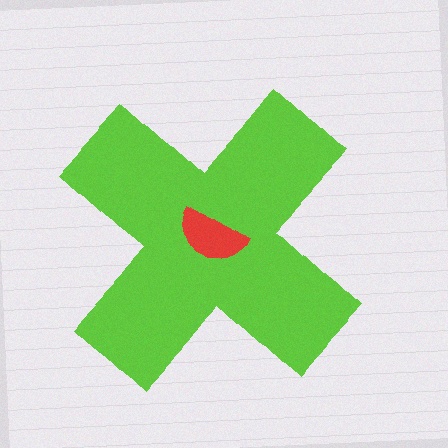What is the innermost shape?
The red semicircle.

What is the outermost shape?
The lime cross.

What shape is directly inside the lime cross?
The red semicircle.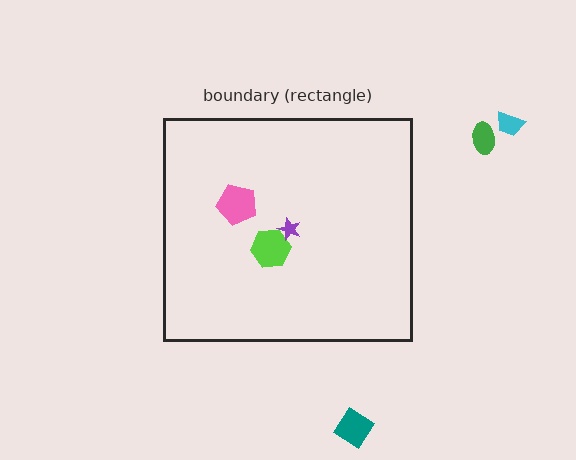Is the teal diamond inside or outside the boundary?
Outside.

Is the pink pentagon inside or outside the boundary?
Inside.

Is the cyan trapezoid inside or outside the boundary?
Outside.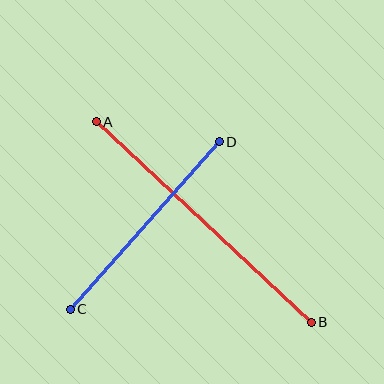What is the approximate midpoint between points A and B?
The midpoint is at approximately (204, 222) pixels.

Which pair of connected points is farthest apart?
Points A and B are farthest apart.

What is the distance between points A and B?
The distance is approximately 294 pixels.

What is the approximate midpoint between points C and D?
The midpoint is at approximately (145, 226) pixels.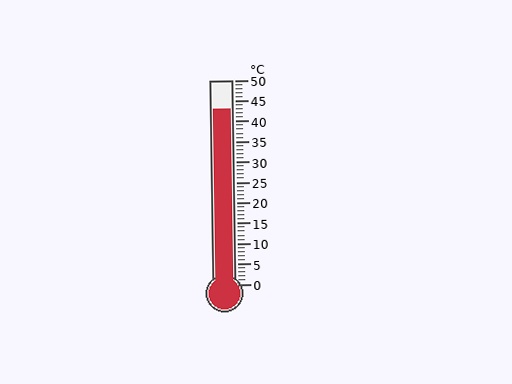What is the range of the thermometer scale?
The thermometer scale ranges from 0°C to 50°C.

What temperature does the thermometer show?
The thermometer shows approximately 43°C.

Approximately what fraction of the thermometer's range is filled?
The thermometer is filled to approximately 85% of its range.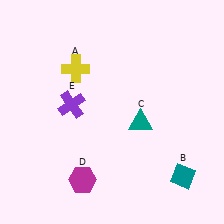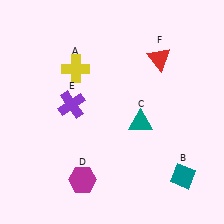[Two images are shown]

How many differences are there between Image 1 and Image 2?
There is 1 difference between the two images.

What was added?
A red triangle (F) was added in Image 2.